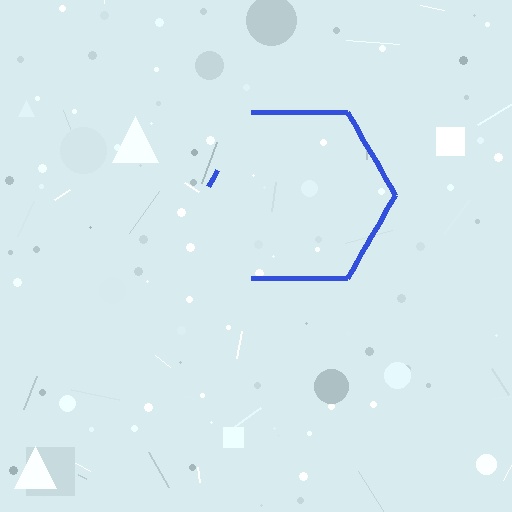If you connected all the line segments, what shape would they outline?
They would outline a hexagon.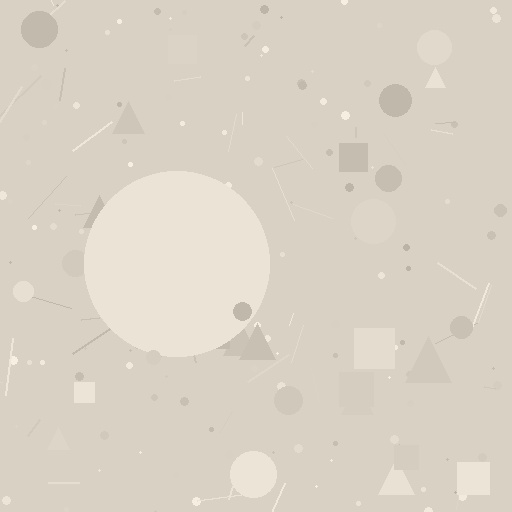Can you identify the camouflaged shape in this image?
The camouflaged shape is a circle.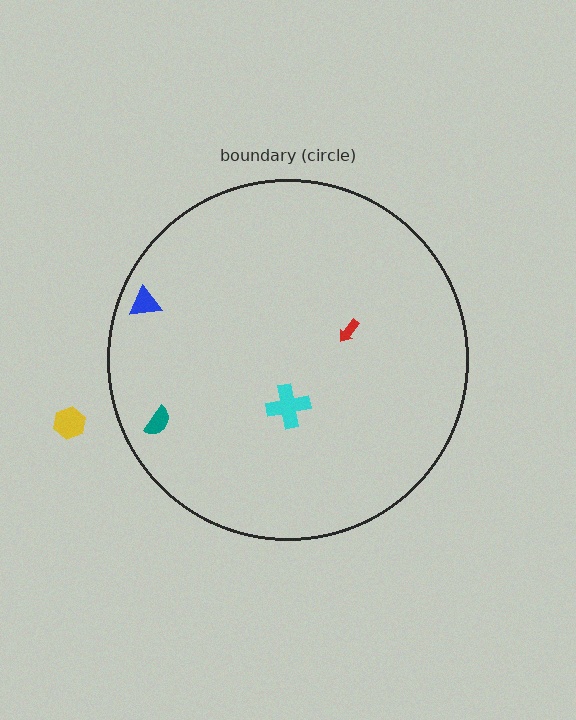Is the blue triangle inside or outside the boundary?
Inside.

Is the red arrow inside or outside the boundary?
Inside.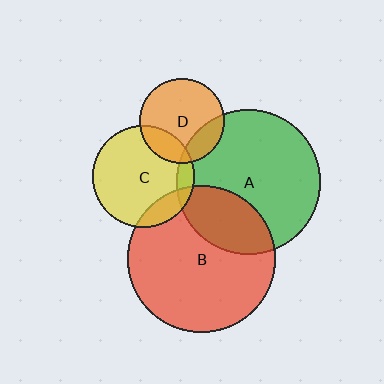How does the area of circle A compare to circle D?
Approximately 2.9 times.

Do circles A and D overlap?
Yes.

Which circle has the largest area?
Circle B (red).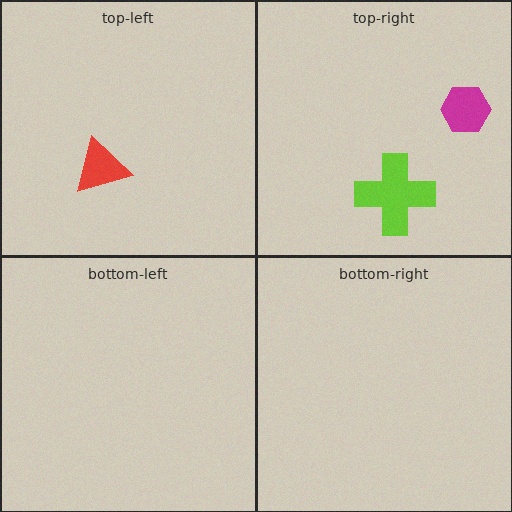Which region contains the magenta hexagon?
The top-right region.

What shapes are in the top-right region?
The magenta hexagon, the lime cross.